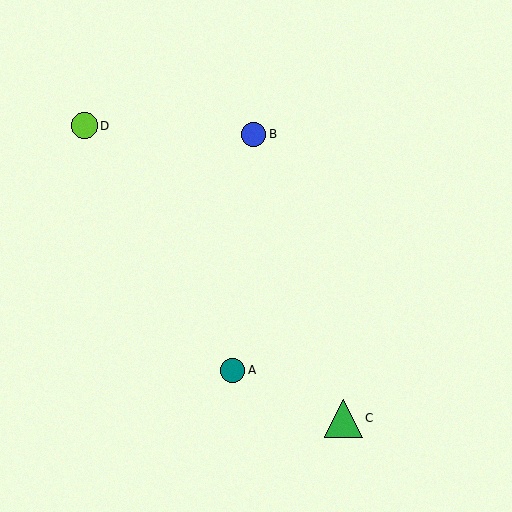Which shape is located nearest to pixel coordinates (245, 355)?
The teal circle (labeled A) at (233, 370) is nearest to that location.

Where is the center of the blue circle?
The center of the blue circle is at (254, 134).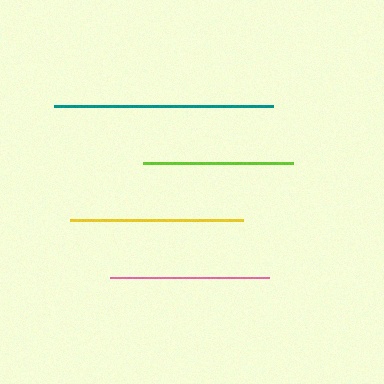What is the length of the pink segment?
The pink segment is approximately 158 pixels long.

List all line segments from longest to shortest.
From longest to shortest: teal, yellow, pink, lime.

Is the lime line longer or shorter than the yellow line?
The yellow line is longer than the lime line.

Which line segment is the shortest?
The lime line is the shortest at approximately 150 pixels.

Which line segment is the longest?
The teal line is the longest at approximately 219 pixels.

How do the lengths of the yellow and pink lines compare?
The yellow and pink lines are approximately the same length.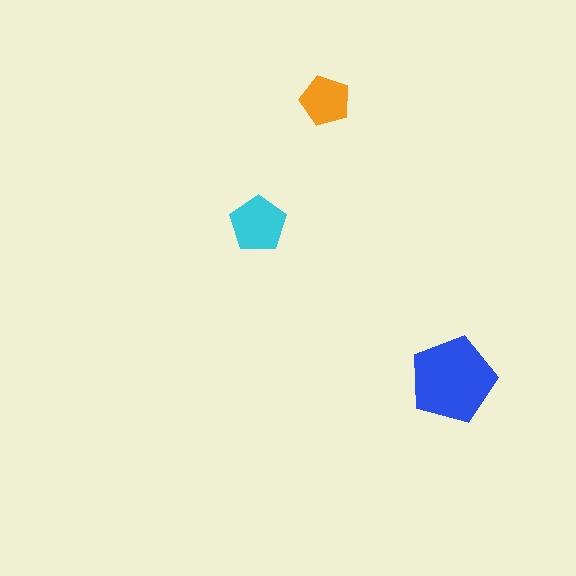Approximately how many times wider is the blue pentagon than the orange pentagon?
About 1.5 times wider.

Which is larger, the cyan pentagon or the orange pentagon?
The cyan one.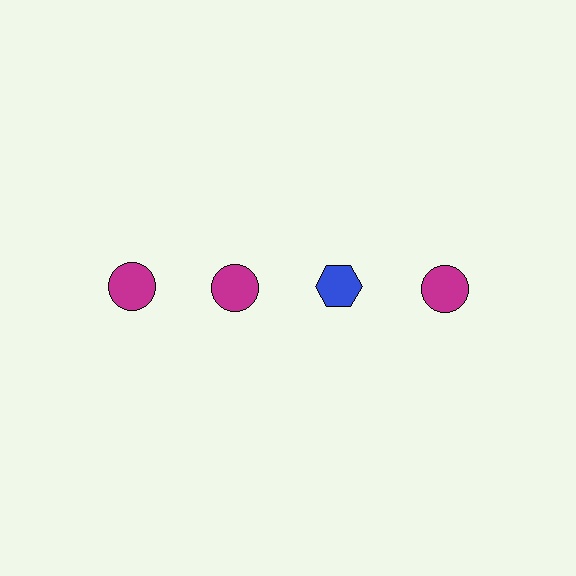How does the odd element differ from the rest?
It differs in both color (blue instead of magenta) and shape (hexagon instead of circle).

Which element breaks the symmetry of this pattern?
The blue hexagon in the top row, center column breaks the symmetry. All other shapes are magenta circles.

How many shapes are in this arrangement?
There are 4 shapes arranged in a grid pattern.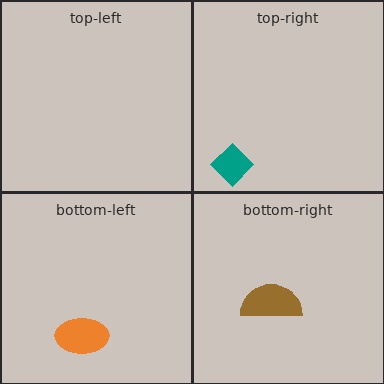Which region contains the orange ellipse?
The bottom-left region.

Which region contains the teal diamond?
The top-right region.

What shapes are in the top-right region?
The teal diamond.